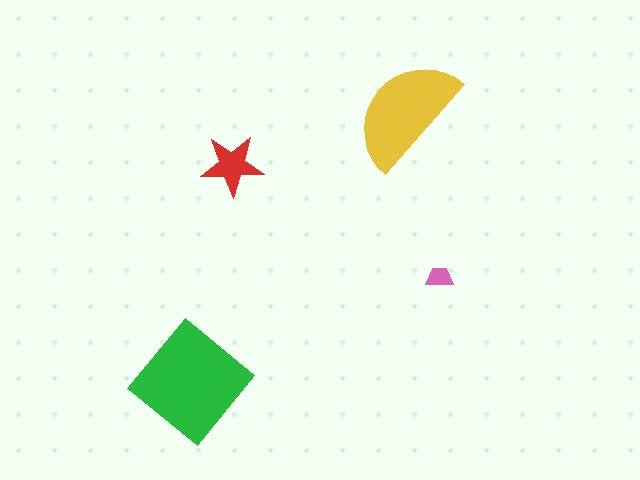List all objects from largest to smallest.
The green diamond, the yellow semicircle, the red star, the pink trapezoid.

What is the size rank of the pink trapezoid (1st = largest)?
4th.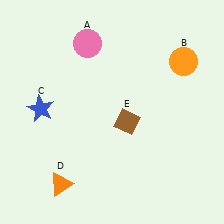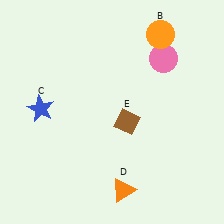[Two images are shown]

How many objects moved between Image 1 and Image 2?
3 objects moved between the two images.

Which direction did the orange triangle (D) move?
The orange triangle (D) moved right.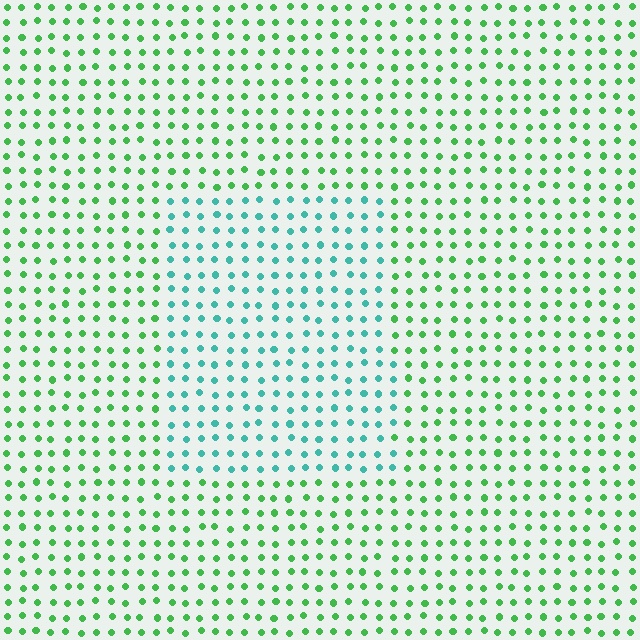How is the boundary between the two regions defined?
The boundary is defined purely by a slight shift in hue (about 46 degrees). Spacing, size, and orientation are identical on both sides.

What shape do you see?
I see a rectangle.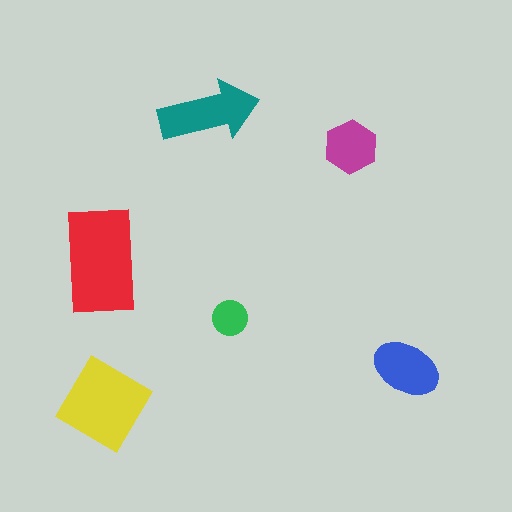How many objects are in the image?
There are 6 objects in the image.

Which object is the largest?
The red rectangle.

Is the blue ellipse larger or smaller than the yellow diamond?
Smaller.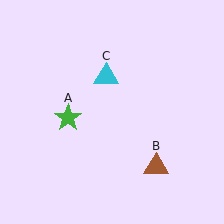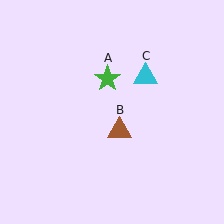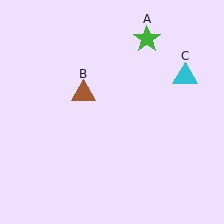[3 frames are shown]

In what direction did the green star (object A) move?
The green star (object A) moved up and to the right.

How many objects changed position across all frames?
3 objects changed position: green star (object A), brown triangle (object B), cyan triangle (object C).